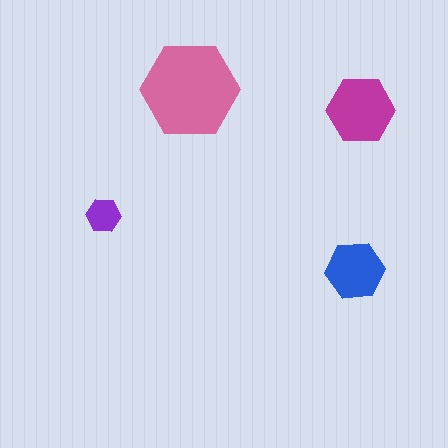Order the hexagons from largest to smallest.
the pink one, the magenta one, the blue one, the purple one.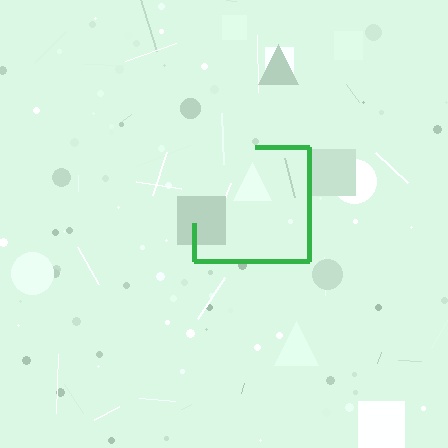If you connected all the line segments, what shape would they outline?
They would outline a square.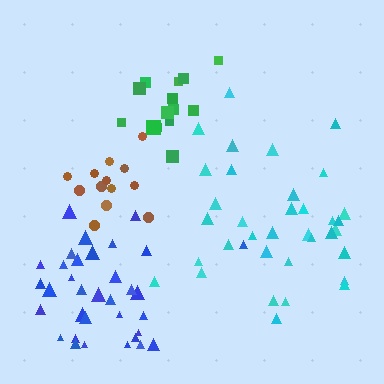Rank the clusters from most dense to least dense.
brown, blue, cyan, green.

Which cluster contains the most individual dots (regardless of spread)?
Cyan (35).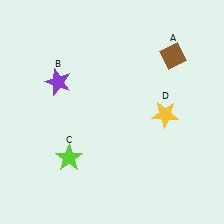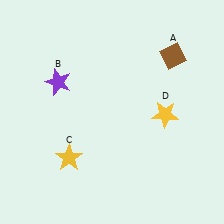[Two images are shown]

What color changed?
The star (C) changed from lime in Image 1 to yellow in Image 2.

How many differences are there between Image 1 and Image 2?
There is 1 difference between the two images.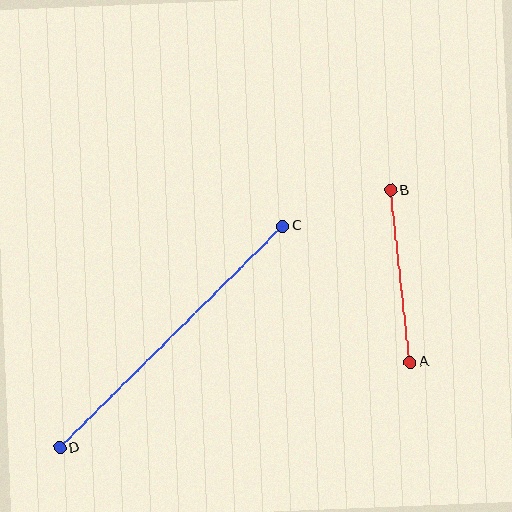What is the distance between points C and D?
The distance is approximately 314 pixels.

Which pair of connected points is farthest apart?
Points C and D are farthest apart.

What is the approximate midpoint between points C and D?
The midpoint is at approximately (171, 337) pixels.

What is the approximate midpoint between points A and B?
The midpoint is at approximately (400, 276) pixels.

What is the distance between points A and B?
The distance is approximately 173 pixels.